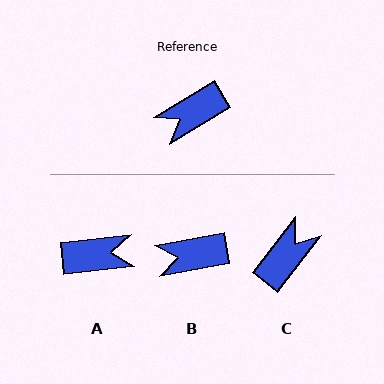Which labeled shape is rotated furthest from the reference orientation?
C, about 158 degrees away.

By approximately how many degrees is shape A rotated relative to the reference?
Approximately 155 degrees counter-clockwise.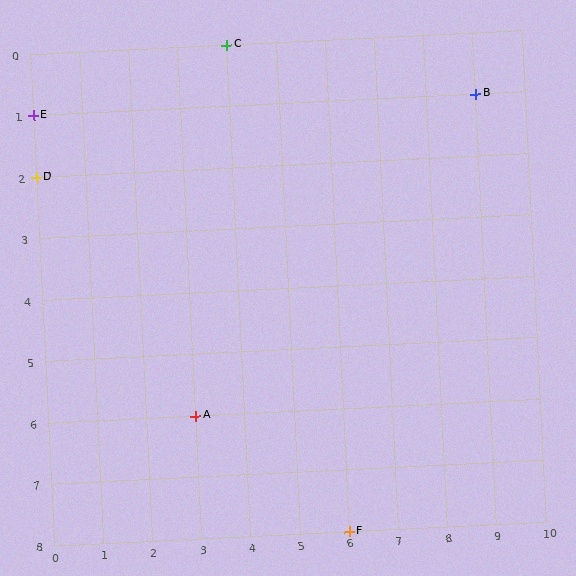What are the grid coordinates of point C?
Point C is at grid coordinates (4, 0).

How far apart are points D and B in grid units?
Points D and B are 9 columns and 1 row apart (about 9.1 grid units diagonally).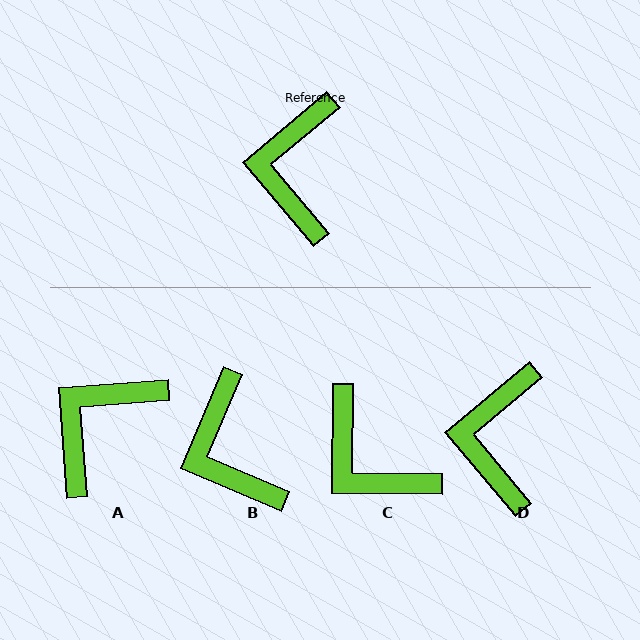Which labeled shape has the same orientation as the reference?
D.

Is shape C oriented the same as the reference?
No, it is off by about 49 degrees.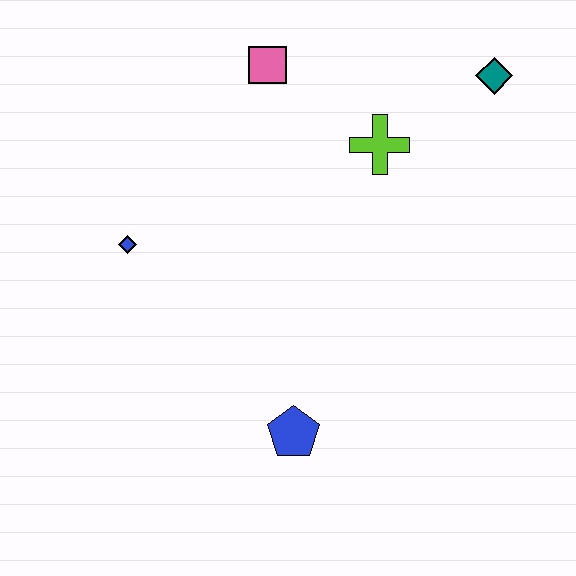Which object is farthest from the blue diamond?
The teal diamond is farthest from the blue diamond.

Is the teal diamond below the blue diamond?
No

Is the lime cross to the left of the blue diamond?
No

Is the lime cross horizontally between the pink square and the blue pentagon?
No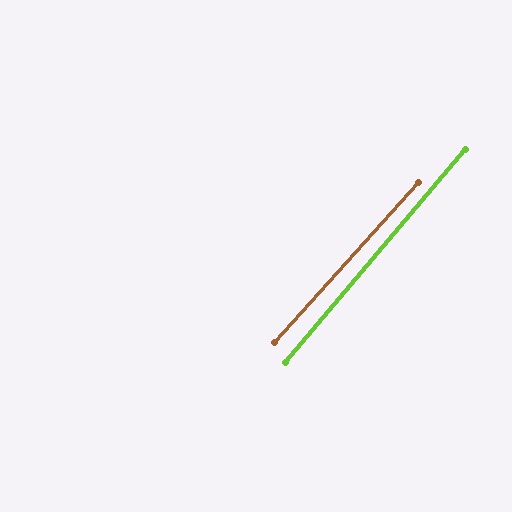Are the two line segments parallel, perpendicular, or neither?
Parallel — their directions differ by only 1.7°.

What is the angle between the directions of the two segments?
Approximately 2 degrees.